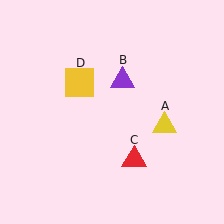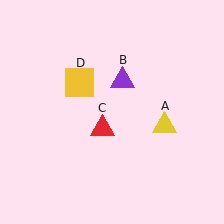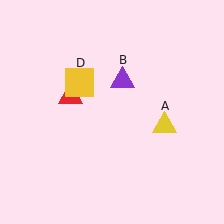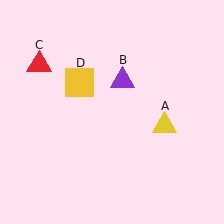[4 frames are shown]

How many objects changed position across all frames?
1 object changed position: red triangle (object C).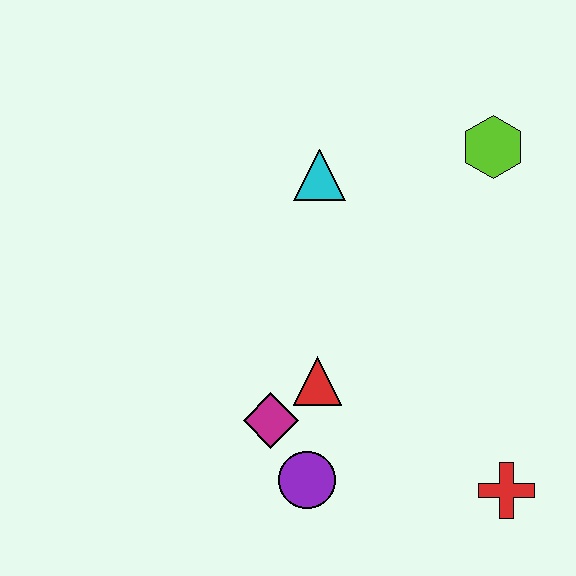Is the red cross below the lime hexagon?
Yes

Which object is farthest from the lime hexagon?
The purple circle is farthest from the lime hexagon.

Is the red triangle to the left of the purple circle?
No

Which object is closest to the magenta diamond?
The red triangle is closest to the magenta diamond.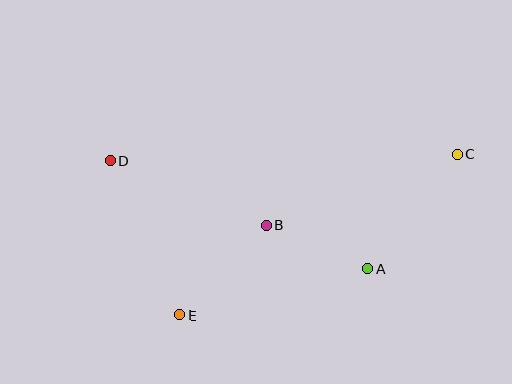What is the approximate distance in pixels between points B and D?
The distance between B and D is approximately 168 pixels.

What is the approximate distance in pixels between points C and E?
The distance between C and E is approximately 321 pixels.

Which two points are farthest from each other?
Points C and D are farthest from each other.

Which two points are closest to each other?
Points A and B are closest to each other.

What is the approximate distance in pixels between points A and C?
The distance between A and C is approximately 146 pixels.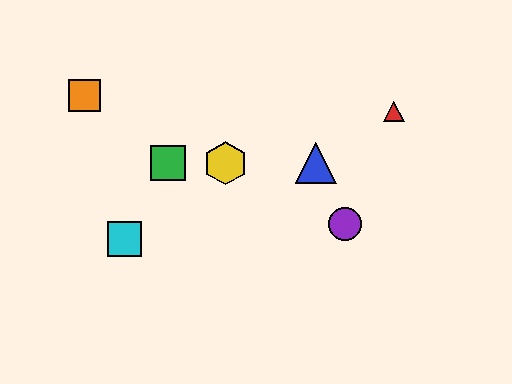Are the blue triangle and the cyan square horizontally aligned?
No, the blue triangle is at y≈163 and the cyan square is at y≈239.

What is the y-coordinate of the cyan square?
The cyan square is at y≈239.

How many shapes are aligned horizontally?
3 shapes (the blue triangle, the green square, the yellow hexagon) are aligned horizontally.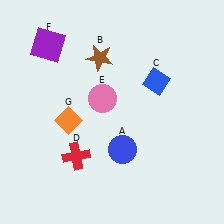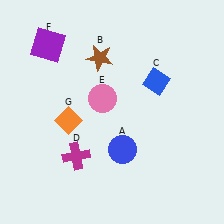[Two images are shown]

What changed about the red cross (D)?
In Image 1, D is red. In Image 2, it changed to magenta.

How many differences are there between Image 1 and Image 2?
There is 1 difference between the two images.